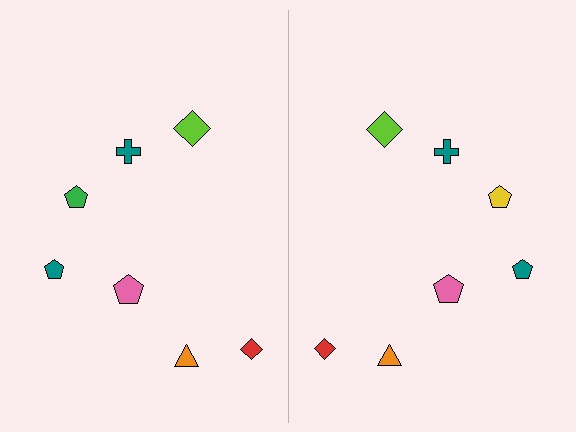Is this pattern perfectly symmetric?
No, the pattern is not perfectly symmetric. The yellow pentagon on the right side breaks the symmetry — its mirror counterpart is green.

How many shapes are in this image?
There are 14 shapes in this image.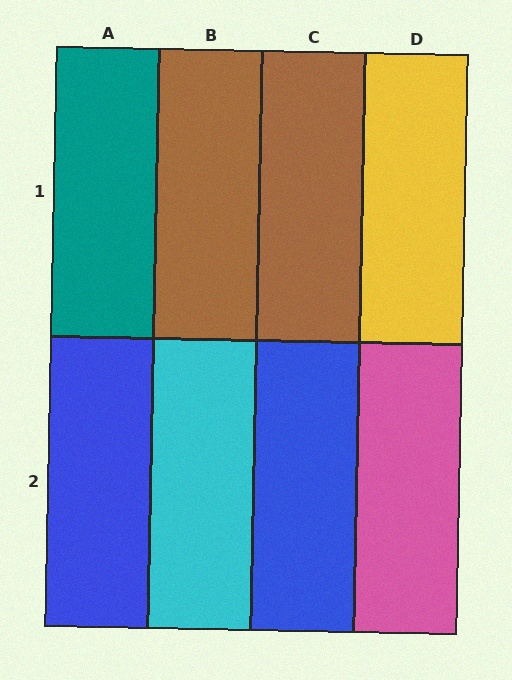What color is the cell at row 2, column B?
Cyan.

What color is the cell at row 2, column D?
Pink.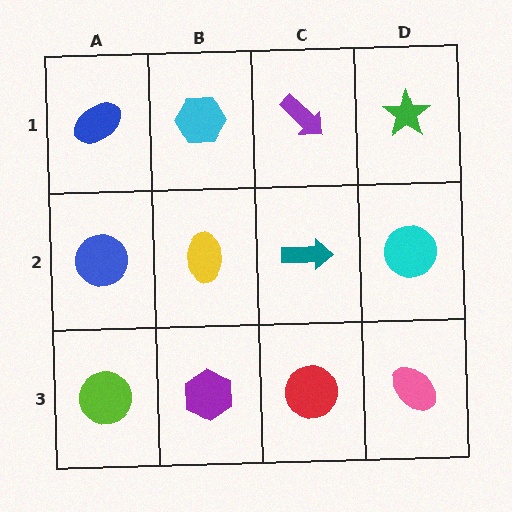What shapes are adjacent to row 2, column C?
A purple arrow (row 1, column C), a red circle (row 3, column C), a yellow ellipse (row 2, column B), a cyan circle (row 2, column D).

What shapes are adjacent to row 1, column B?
A yellow ellipse (row 2, column B), a blue ellipse (row 1, column A), a purple arrow (row 1, column C).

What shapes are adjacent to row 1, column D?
A cyan circle (row 2, column D), a purple arrow (row 1, column C).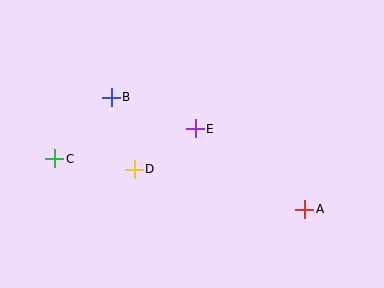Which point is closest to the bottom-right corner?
Point A is closest to the bottom-right corner.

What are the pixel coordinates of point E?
Point E is at (195, 129).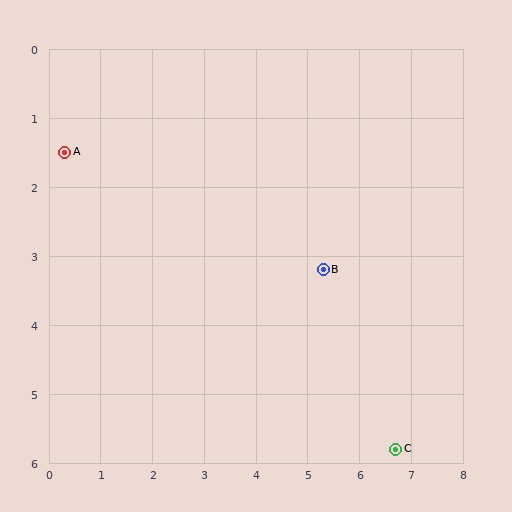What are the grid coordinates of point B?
Point B is at approximately (5.3, 3.2).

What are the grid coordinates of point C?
Point C is at approximately (6.7, 5.8).